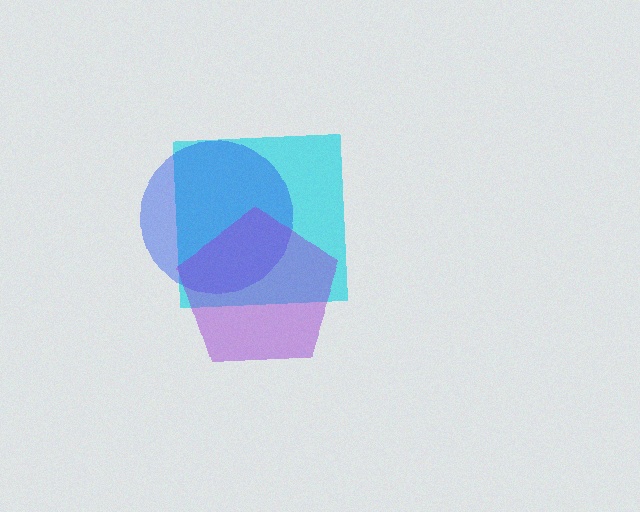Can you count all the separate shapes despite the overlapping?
Yes, there are 3 separate shapes.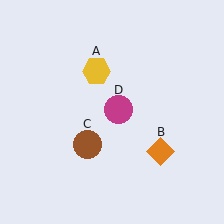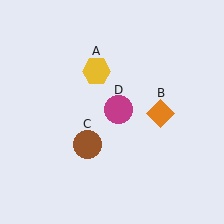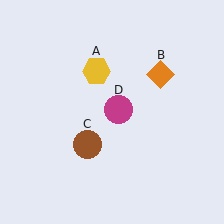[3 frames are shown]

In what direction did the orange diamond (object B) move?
The orange diamond (object B) moved up.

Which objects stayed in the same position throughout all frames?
Yellow hexagon (object A) and brown circle (object C) and magenta circle (object D) remained stationary.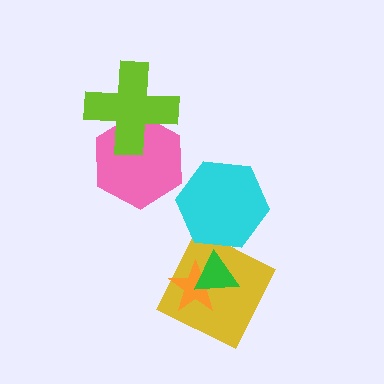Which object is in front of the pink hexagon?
The lime cross is in front of the pink hexagon.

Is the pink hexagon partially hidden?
Yes, it is partially covered by another shape.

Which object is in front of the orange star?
The green triangle is in front of the orange star.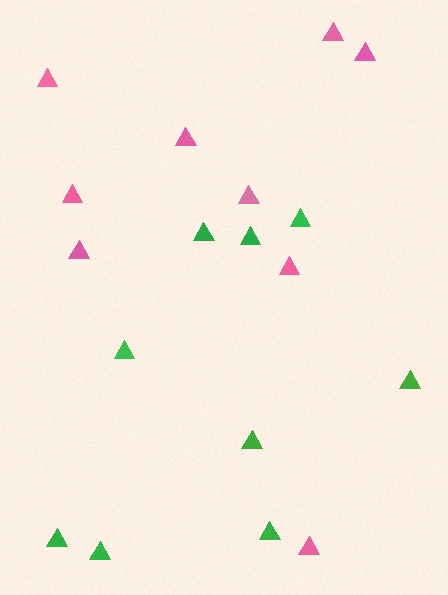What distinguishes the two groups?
There are 2 groups: one group of pink triangles (9) and one group of green triangles (9).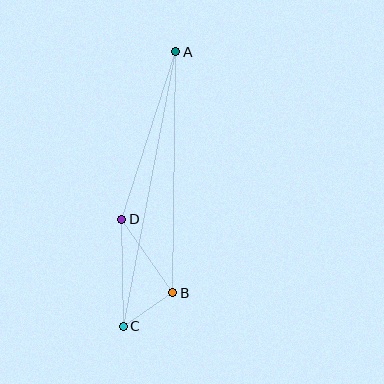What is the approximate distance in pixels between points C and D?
The distance between C and D is approximately 107 pixels.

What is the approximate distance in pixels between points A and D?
The distance between A and D is approximately 176 pixels.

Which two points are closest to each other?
Points B and C are closest to each other.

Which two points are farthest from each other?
Points A and C are farthest from each other.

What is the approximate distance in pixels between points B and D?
The distance between B and D is approximately 89 pixels.